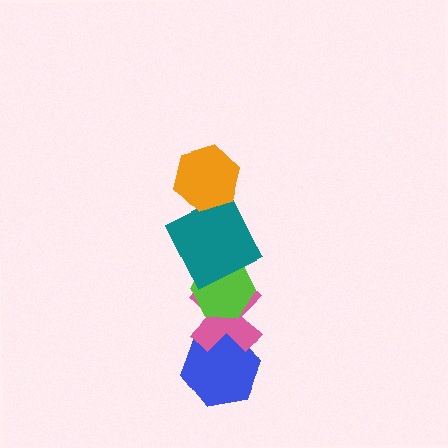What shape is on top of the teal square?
The orange hexagon is on top of the teal square.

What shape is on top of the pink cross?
The lime hexagon is on top of the pink cross.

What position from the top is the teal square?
The teal square is 2nd from the top.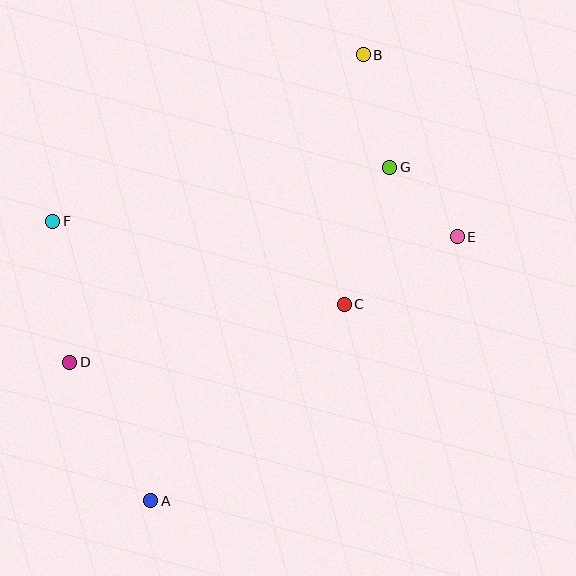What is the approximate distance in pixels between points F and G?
The distance between F and G is approximately 341 pixels.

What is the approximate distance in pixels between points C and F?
The distance between C and F is approximately 303 pixels.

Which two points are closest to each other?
Points E and G are closest to each other.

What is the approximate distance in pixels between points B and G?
The distance between B and G is approximately 116 pixels.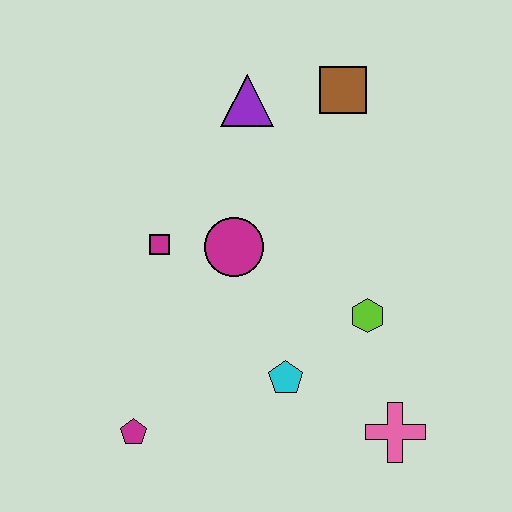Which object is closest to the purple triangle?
The brown square is closest to the purple triangle.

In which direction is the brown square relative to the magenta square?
The brown square is to the right of the magenta square.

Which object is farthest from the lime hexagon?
The magenta pentagon is farthest from the lime hexagon.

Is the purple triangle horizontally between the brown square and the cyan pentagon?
No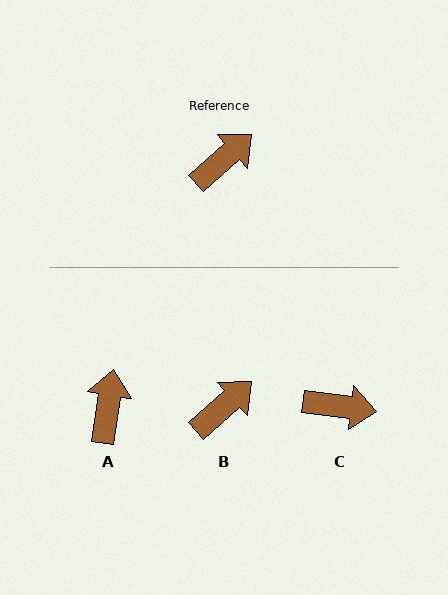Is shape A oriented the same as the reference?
No, it is off by about 39 degrees.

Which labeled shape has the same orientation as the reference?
B.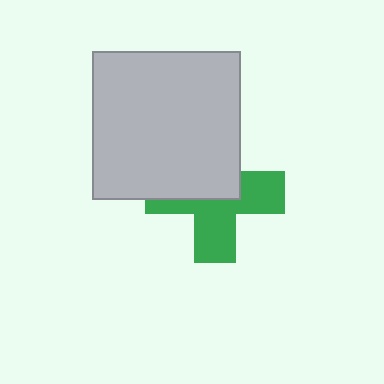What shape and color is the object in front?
The object in front is a light gray square.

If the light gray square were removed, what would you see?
You would see the complete green cross.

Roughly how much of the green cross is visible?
About half of it is visible (roughly 52%).